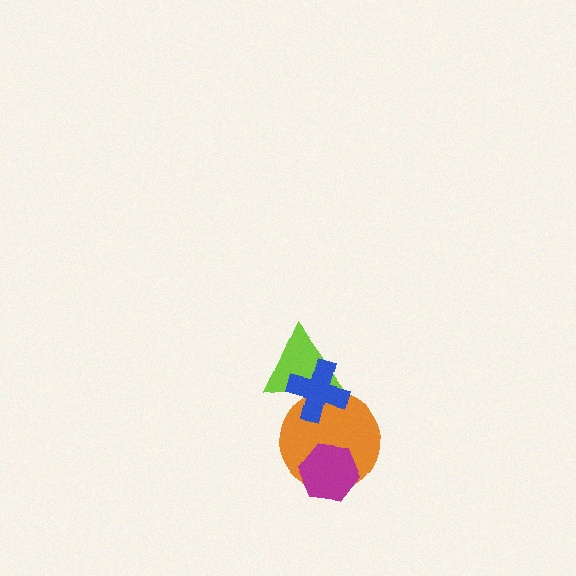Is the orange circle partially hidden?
Yes, it is partially covered by another shape.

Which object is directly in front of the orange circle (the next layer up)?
The lime triangle is directly in front of the orange circle.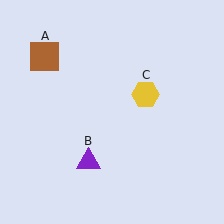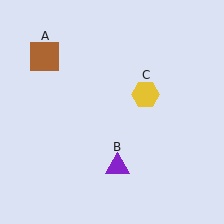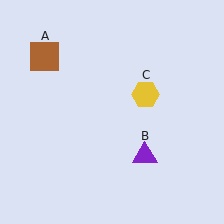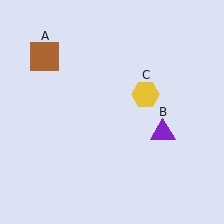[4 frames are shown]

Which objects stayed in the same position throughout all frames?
Brown square (object A) and yellow hexagon (object C) remained stationary.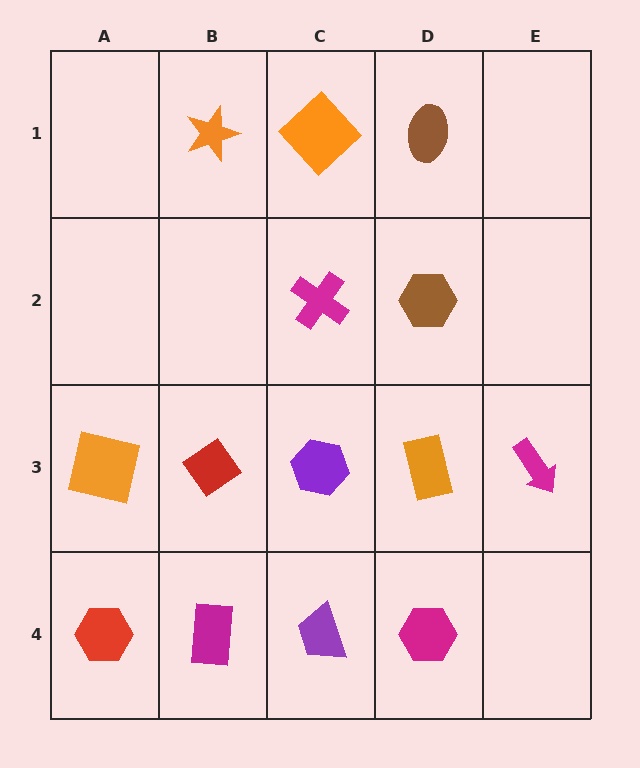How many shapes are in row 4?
4 shapes.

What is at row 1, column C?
An orange diamond.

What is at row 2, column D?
A brown hexagon.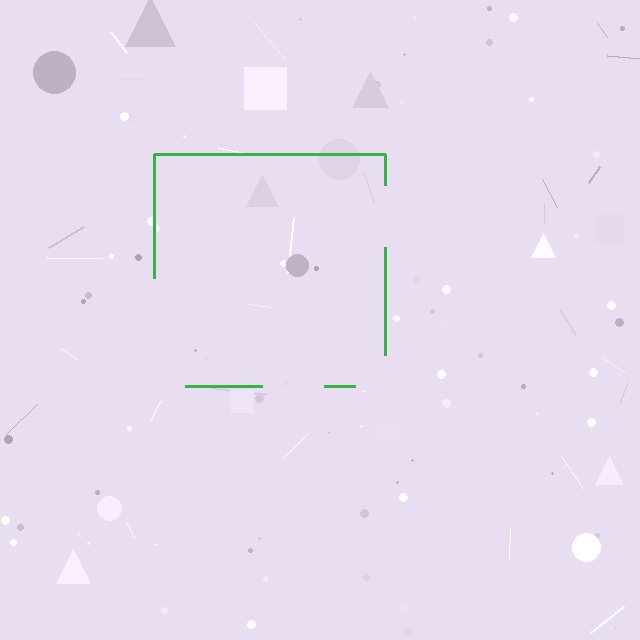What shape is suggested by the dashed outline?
The dashed outline suggests a square.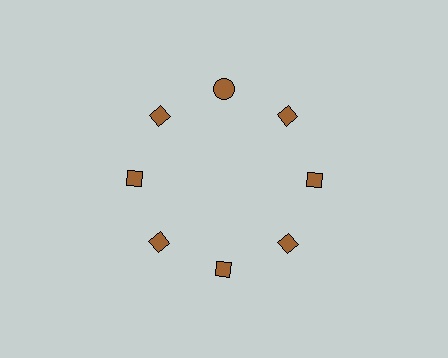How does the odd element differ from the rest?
It has a different shape: circle instead of diamond.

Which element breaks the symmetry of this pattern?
The brown circle at roughly the 12 o'clock position breaks the symmetry. All other shapes are brown diamonds.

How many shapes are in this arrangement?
There are 8 shapes arranged in a ring pattern.